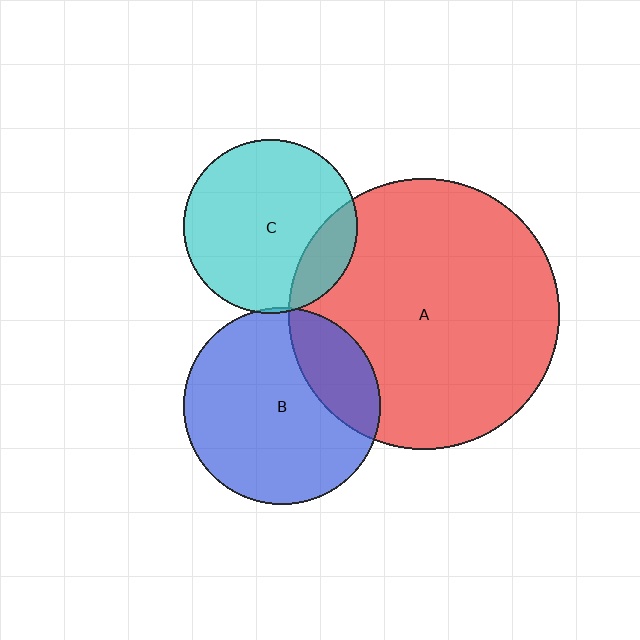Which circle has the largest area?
Circle A (red).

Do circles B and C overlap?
Yes.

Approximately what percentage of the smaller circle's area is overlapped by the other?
Approximately 5%.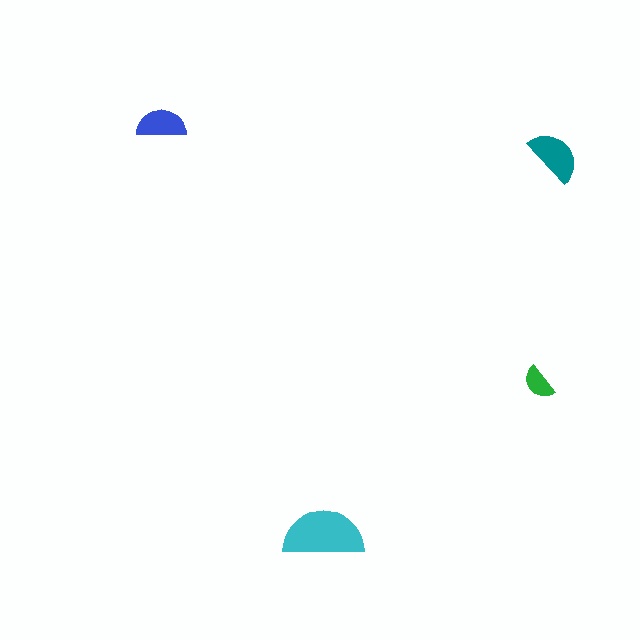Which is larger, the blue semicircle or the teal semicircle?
The teal one.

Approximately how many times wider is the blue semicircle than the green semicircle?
About 1.5 times wider.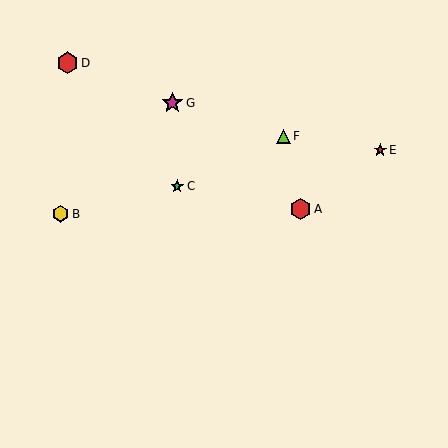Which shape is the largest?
The red hexagon (labeled D) is the largest.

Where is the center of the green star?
The center of the green star is at (177, 186).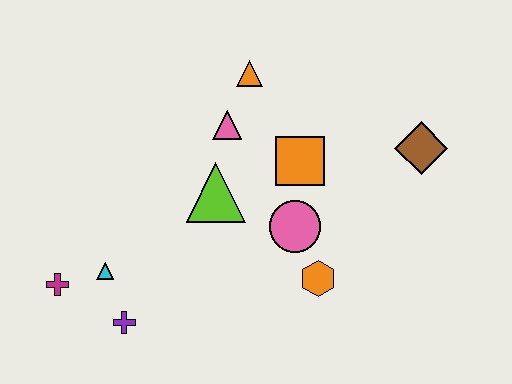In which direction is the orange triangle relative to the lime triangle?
The orange triangle is above the lime triangle.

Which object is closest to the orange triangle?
The pink triangle is closest to the orange triangle.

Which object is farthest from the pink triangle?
The magenta cross is farthest from the pink triangle.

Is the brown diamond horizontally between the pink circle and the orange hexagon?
No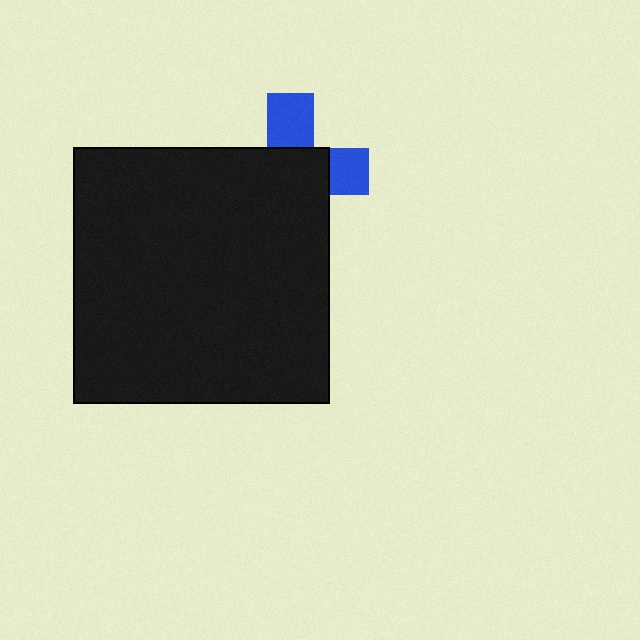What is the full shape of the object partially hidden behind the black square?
The partially hidden object is a blue cross.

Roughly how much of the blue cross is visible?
A small part of it is visible (roughly 35%).